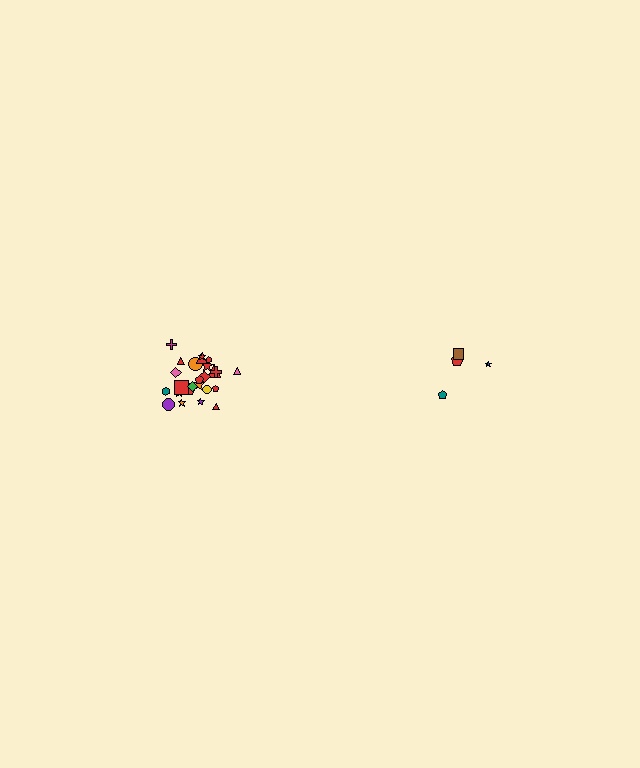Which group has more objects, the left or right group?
The left group.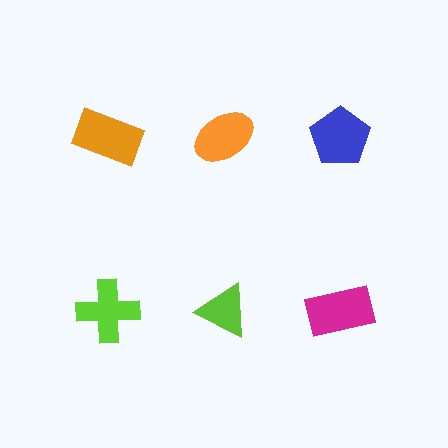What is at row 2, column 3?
A magenta rectangle.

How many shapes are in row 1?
3 shapes.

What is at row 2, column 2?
A lime triangle.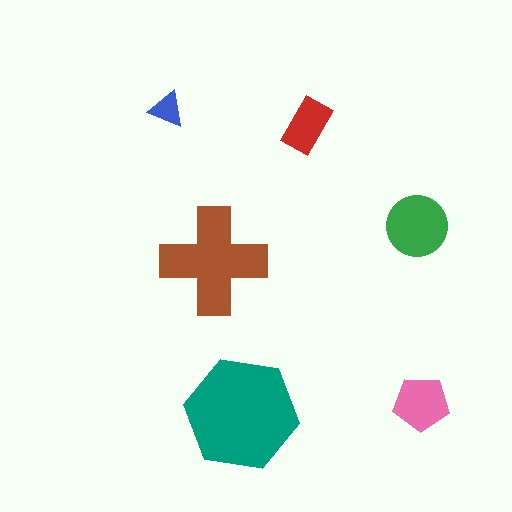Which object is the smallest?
The blue triangle.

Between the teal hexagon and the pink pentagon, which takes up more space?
The teal hexagon.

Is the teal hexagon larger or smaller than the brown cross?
Larger.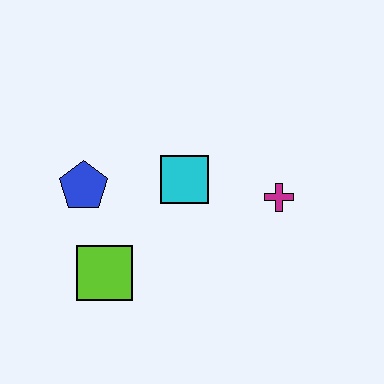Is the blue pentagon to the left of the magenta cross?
Yes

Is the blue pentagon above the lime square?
Yes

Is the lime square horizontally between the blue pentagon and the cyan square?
Yes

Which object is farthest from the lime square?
The magenta cross is farthest from the lime square.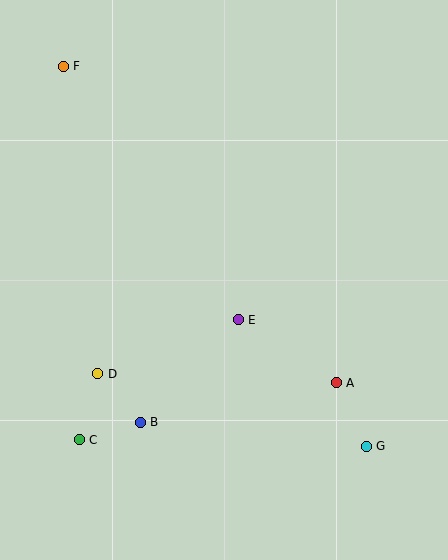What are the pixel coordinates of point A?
Point A is at (336, 383).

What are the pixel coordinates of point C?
Point C is at (79, 440).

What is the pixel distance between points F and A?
The distance between F and A is 418 pixels.